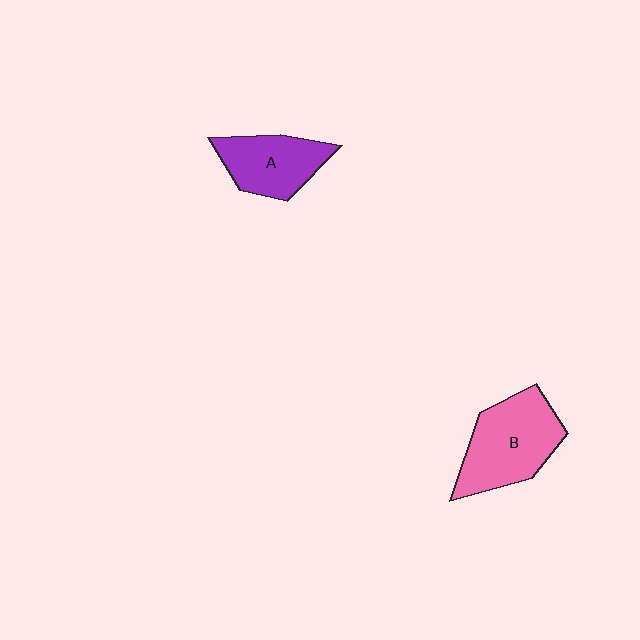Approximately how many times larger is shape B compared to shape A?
Approximately 1.4 times.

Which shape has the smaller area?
Shape A (purple).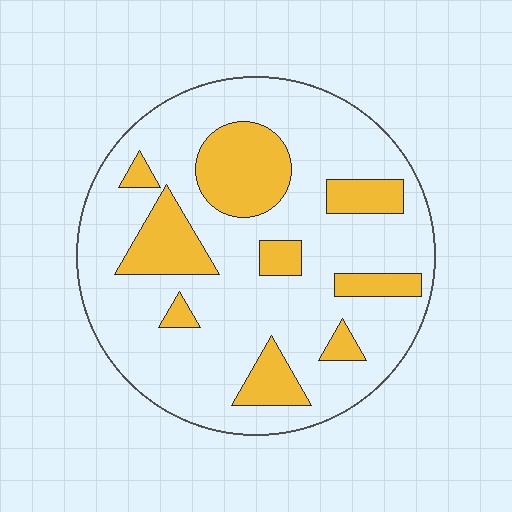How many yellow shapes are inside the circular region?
9.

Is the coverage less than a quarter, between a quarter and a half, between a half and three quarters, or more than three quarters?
Less than a quarter.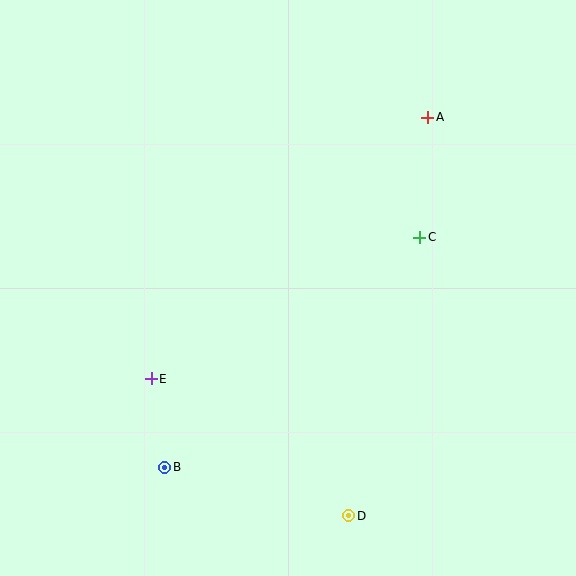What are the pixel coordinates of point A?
Point A is at (428, 117).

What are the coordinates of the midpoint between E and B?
The midpoint between E and B is at (158, 423).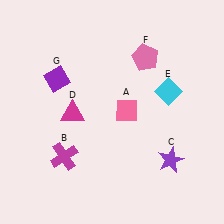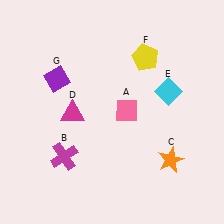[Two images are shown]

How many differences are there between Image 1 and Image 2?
There are 2 differences between the two images.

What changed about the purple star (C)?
In Image 1, C is purple. In Image 2, it changed to orange.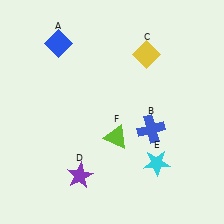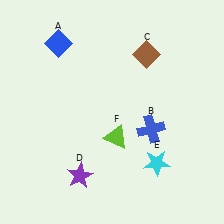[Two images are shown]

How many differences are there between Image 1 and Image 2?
There is 1 difference between the two images.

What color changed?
The diamond (C) changed from yellow in Image 1 to brown in Image 2.